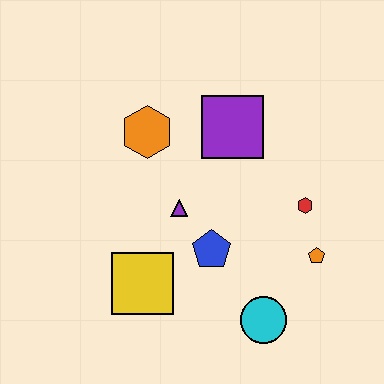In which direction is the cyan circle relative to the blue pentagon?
The cyan circle is below the blue pentagon.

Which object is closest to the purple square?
The orange hexagon is closest to the purple square.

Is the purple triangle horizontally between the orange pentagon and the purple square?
No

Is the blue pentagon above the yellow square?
Yes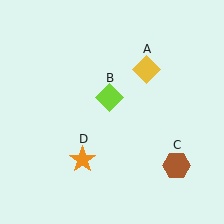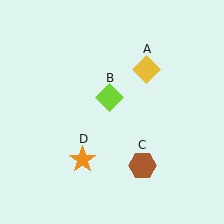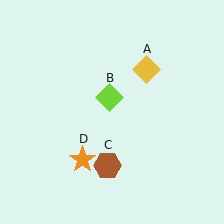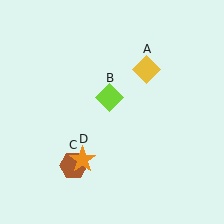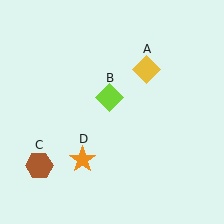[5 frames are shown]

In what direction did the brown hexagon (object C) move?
The brown hexagon (object C) moved left.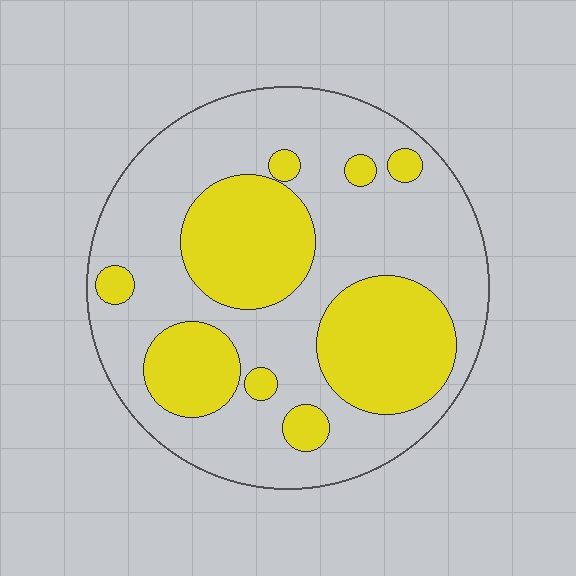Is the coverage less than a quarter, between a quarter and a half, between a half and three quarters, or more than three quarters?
Between a quarter and a half.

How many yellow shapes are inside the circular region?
9.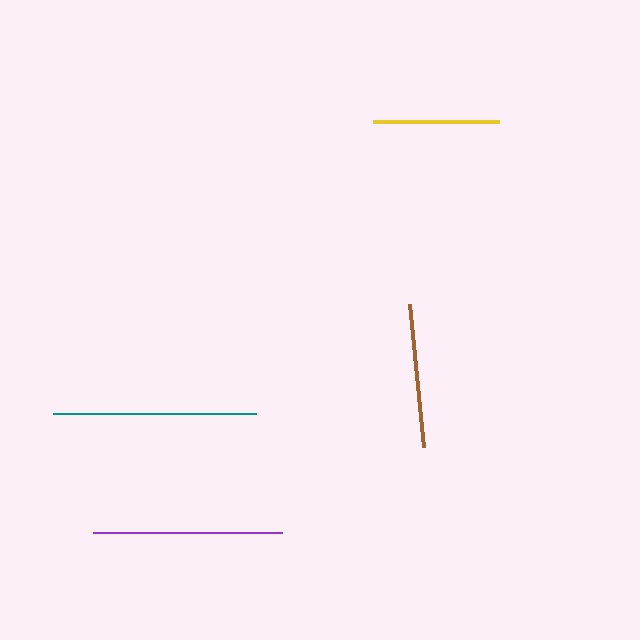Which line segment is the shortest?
The yellow line is the shortest at approximately 126 pixels.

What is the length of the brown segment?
The brown segment is approximately 144 pixels long.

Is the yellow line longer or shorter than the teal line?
The teal line is longer than the yellow line.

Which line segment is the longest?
The teal line is the longest at approximately 203 pixels.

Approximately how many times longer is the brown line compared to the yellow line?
The brown line is approximately 1.1 times the length of the yellow line.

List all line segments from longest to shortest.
From longest to shortest: teal, purple, brown, yellow.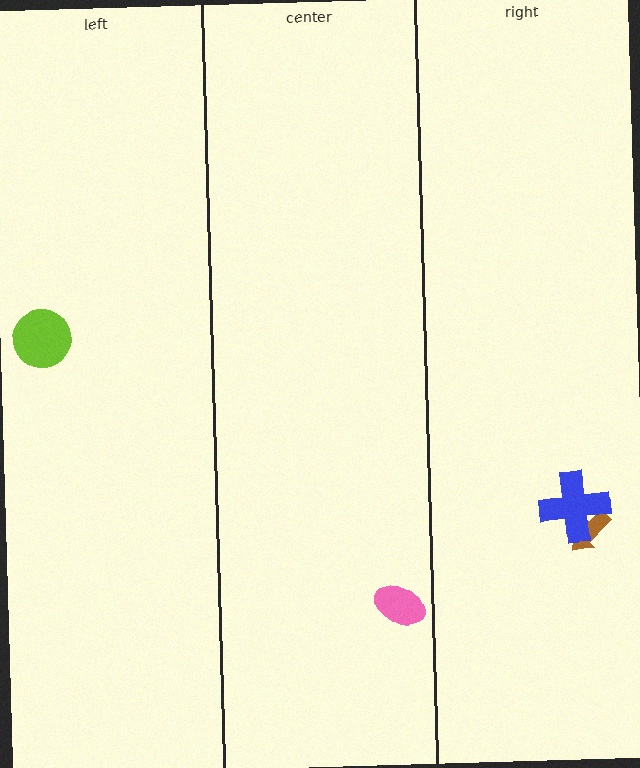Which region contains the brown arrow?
The right region.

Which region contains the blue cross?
The right region.